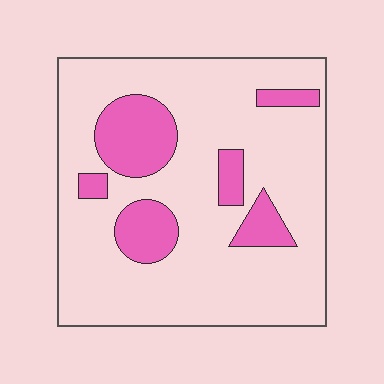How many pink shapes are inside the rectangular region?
6.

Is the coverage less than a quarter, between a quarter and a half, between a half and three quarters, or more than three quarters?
Less than a quarter.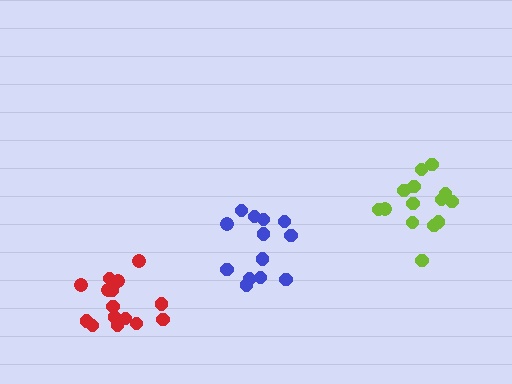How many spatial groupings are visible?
There are 3 spatial groupings.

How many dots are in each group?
Group 1: 15 dots, Group 2: 13 dots, Group 3: 14 dots (42 total).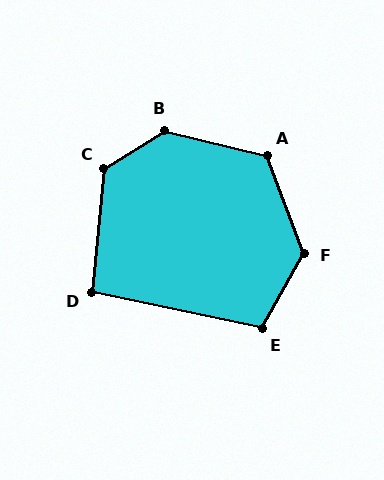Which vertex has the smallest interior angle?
D, at approximately 96 degrees.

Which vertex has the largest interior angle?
B, at approximately 134 degrees.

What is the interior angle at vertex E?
Approximately 107 degrees (obtuse).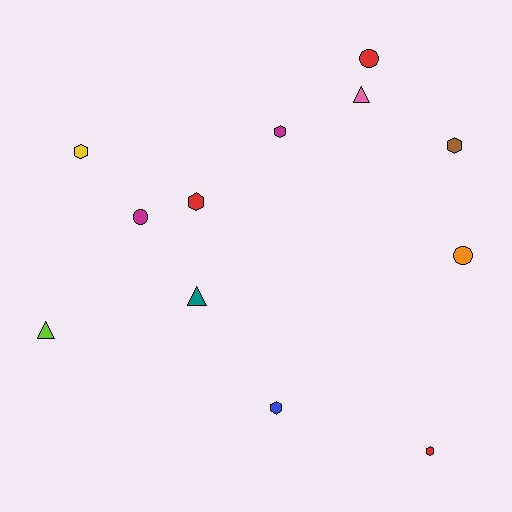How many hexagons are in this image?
There are 6 hexagons.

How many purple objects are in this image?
There are no purple objects.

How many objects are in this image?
There are 12 objects.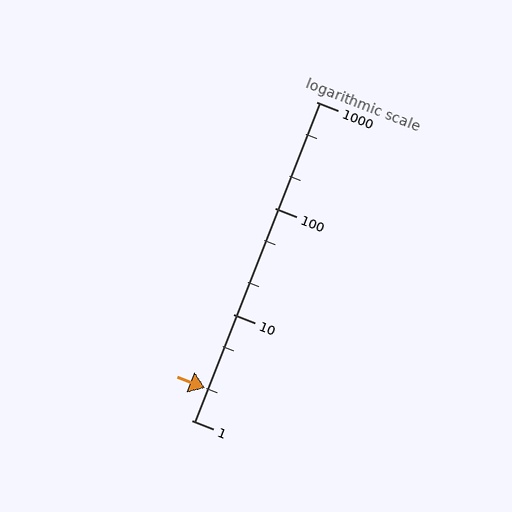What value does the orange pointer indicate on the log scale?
The pointer indicates approximately 2.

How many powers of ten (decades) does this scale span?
The scale spans 3 decades, from 1 to 1000.